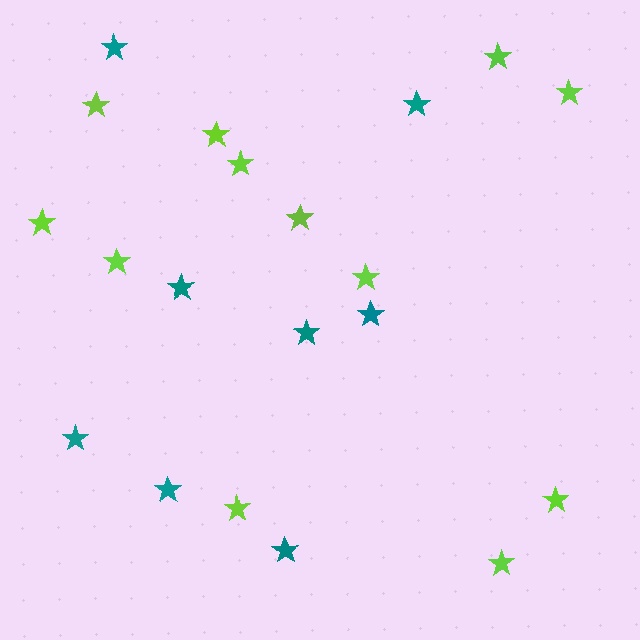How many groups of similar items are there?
There are 2 groups: one group of teal stars (8) and one group of lime stars (12).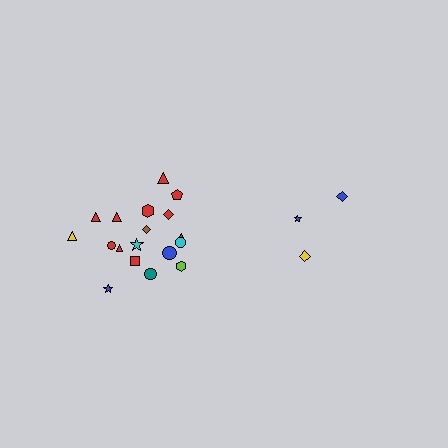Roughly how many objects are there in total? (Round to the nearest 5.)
Roughly 20 objects in total.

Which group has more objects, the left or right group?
The left group.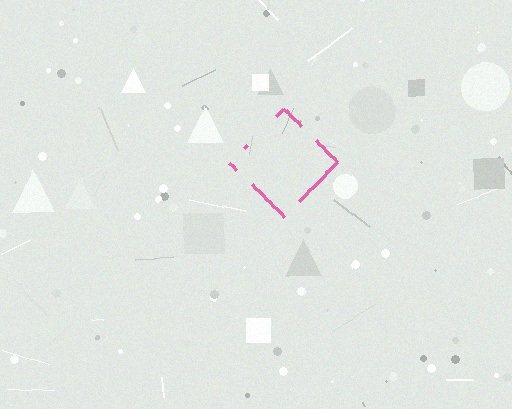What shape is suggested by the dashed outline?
The dashed outline suggests a diamond.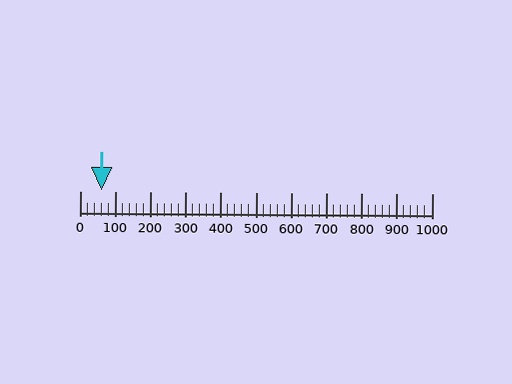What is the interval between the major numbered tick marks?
The major tick marks are spaced 100 units apart.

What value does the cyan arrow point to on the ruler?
The cyan arrow points to approximately 60.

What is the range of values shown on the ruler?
The ruler shows values from 0 to 1000.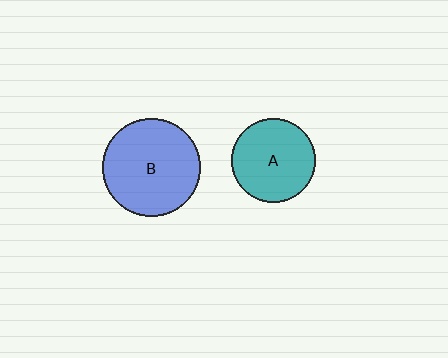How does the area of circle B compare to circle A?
Approximately 1.3 times.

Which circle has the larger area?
Circle B (blue).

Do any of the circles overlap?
No, none of the circles overlap.